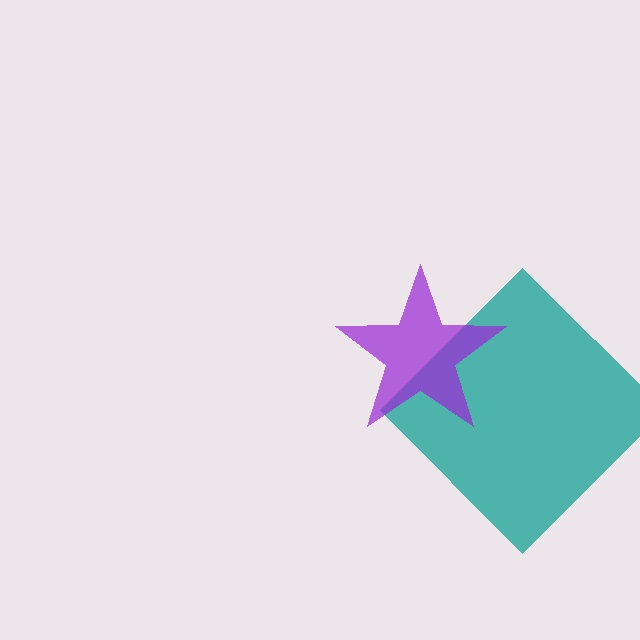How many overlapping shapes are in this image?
There are 2 overlapping shapes in the image.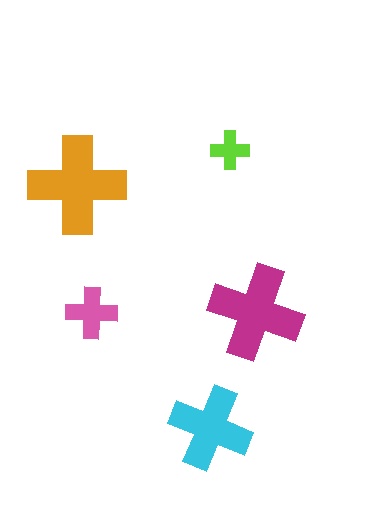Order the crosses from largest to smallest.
the orange one, the magenta one, the cyan one, the pink one, the lime one.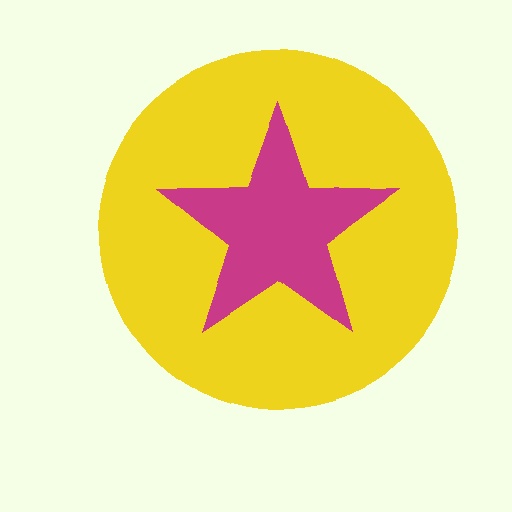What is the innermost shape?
The magenta star.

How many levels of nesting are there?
2.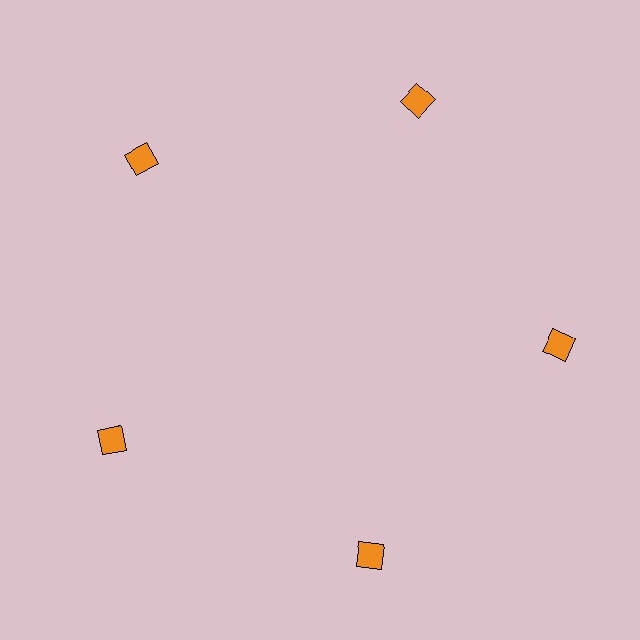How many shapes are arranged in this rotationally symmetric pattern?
There are 5 shapes, arranged in 5 groups of 1.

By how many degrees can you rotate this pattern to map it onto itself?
The pattern maps onto itself every 72 degrees of rotation.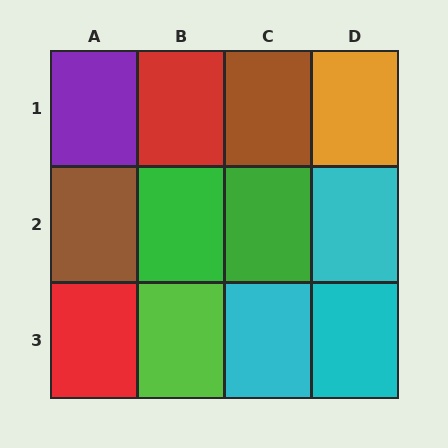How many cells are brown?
2 cells are brown.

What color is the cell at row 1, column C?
Brown.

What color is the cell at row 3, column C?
Cyan.